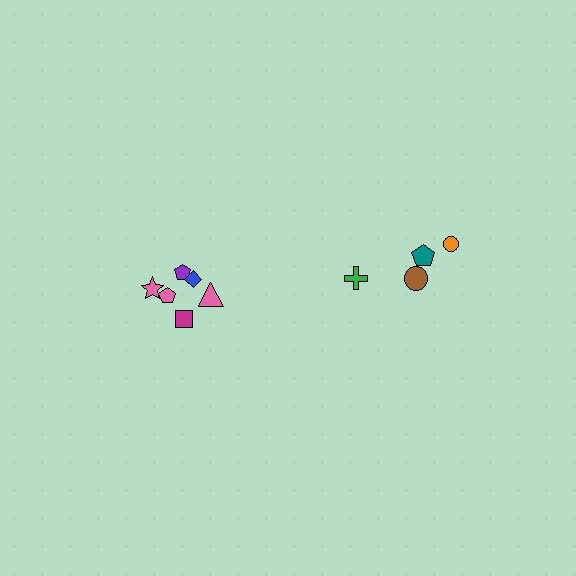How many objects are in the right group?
There are 4 objects.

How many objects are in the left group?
There are 6 objects.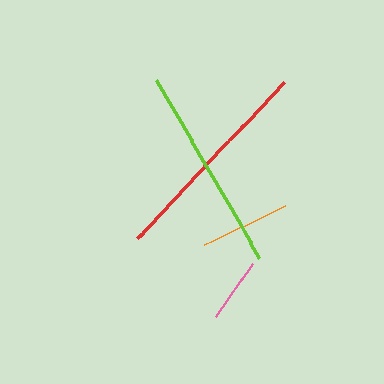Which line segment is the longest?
The red line is the longest at approximately 215 pixels.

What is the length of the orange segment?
The orange segment is approximately 90 pixels long.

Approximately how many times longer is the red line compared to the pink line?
The red line is approximately 3.3 times the length of the pink line.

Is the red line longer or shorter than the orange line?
The red line is longer than the orange line.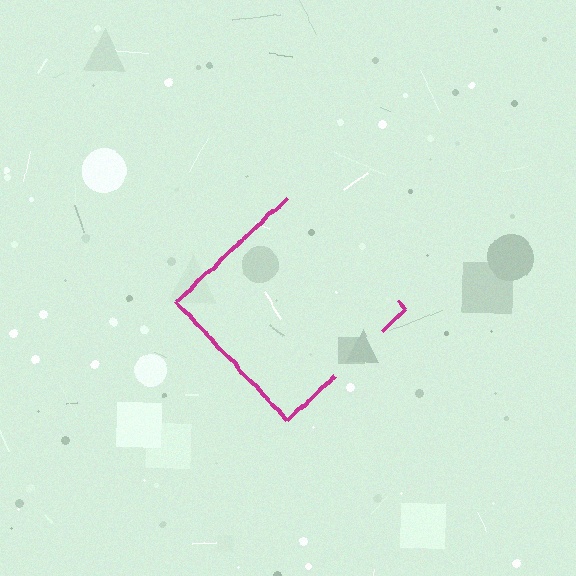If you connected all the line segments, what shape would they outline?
They would outline a diamond.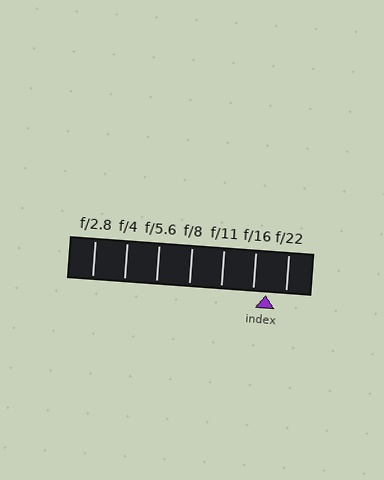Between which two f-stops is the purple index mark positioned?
The index mark is between f/16 and f/22.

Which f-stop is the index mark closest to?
The index mark is closest to f/16.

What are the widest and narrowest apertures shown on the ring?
The widest aperture shown is f/2.8 and the narrowest is f/22.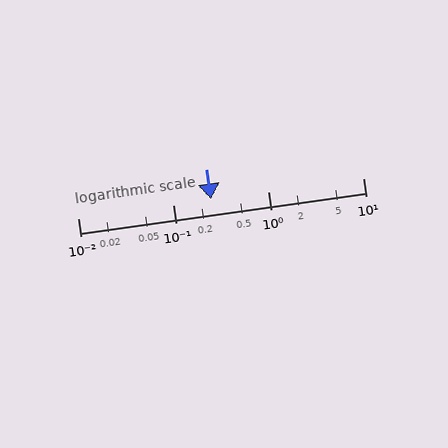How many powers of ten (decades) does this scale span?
The scale spans 3 decades, from 0.01 to 10.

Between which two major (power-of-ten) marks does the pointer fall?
The pointer is between 0.1 and 1.